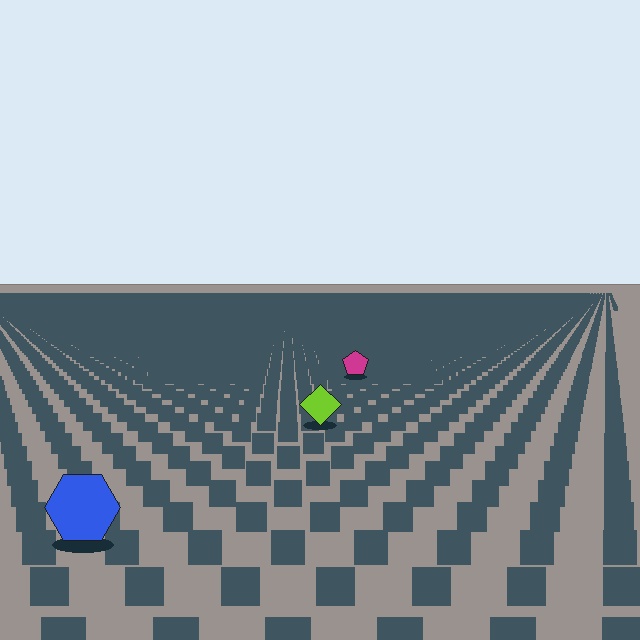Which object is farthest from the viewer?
The magenta pentagon is farthest from the viewer. It appears smaller and the ground texture around it is denser.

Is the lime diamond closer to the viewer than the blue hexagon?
No. The blue hexagon is closer — you can tell from the texture gradient: the ground texture is coarser near it.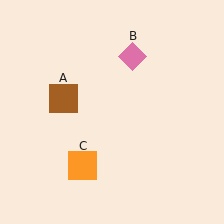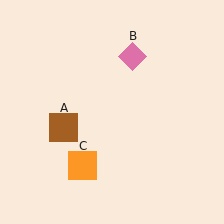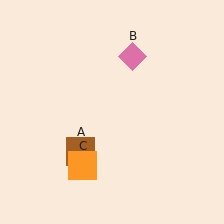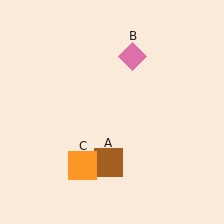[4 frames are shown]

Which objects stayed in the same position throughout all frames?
Pink diamond (object B) and orange square (object C) remained stationary.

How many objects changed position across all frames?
1 object changed position: brown square (object A).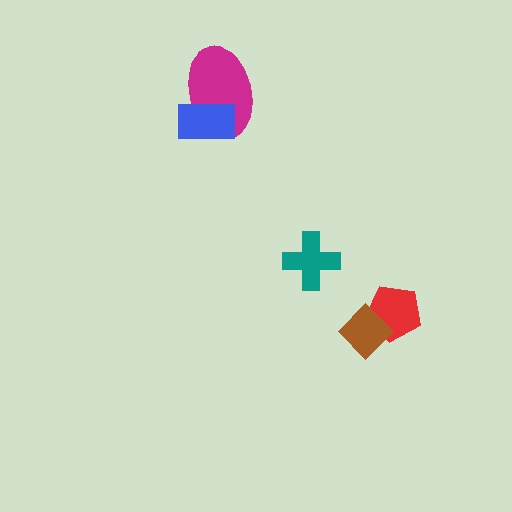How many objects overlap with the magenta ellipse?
1 object overlaps with the magenta ellipse.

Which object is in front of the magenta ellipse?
The blue rectangle is in front of the magenta ellipse.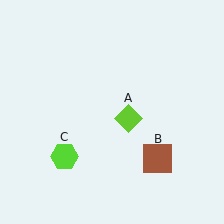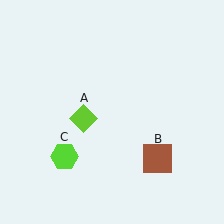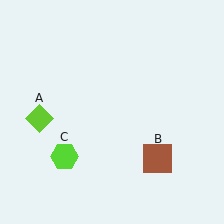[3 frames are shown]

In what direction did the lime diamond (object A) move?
The lime diamond (object A) moved left.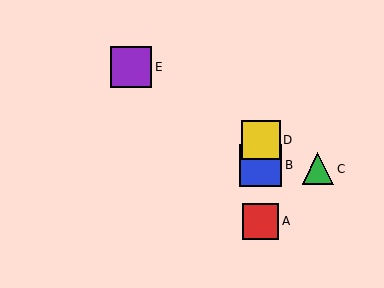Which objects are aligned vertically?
Objects A, B, D are aligned vertically.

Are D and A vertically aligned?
Yes, both are at x≈261.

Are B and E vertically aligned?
No, B is at x≈261 and E is at x≈131.